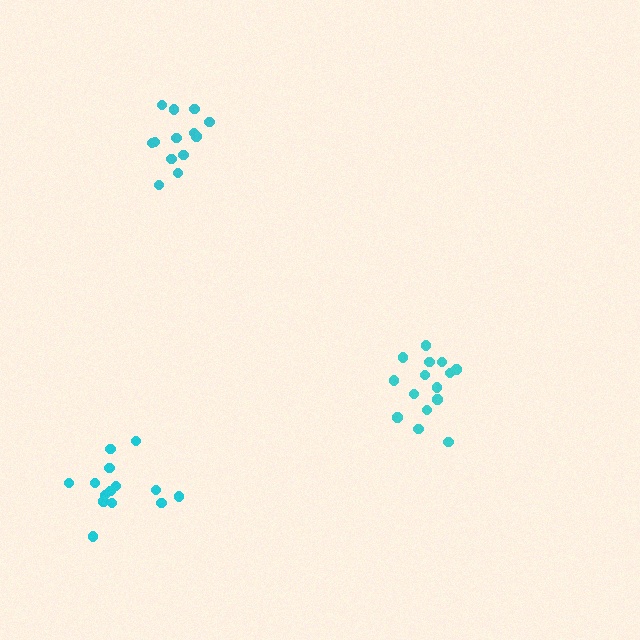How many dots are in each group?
Group 1: 15 dots, Group 2: 13 dots, Group 3: 14 dots (42 total).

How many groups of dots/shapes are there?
There are 3 groups.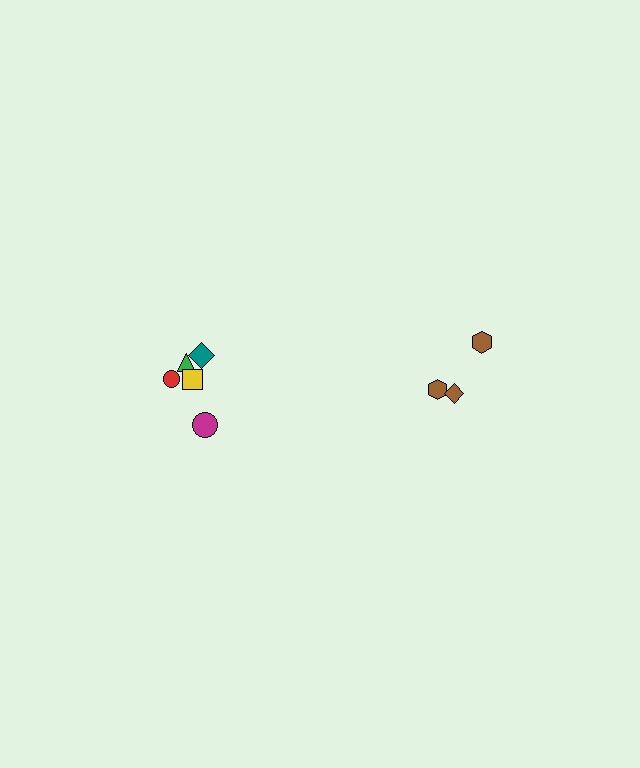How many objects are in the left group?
There are 5 objects.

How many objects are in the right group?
There are 3 objects.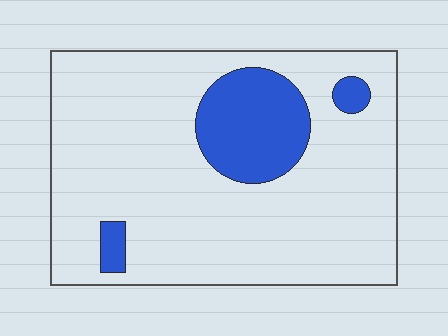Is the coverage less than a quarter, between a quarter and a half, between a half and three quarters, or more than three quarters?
Less than a quarter.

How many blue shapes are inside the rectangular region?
3.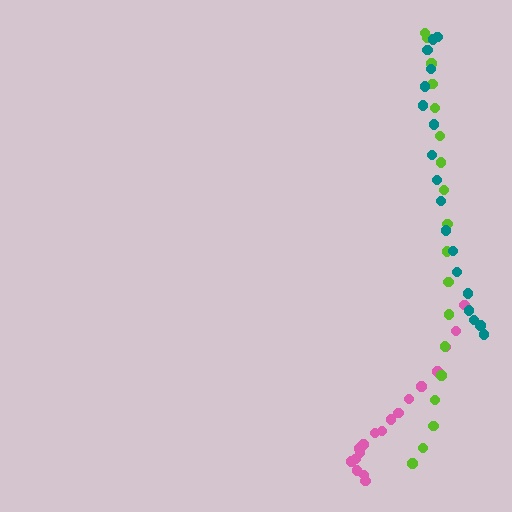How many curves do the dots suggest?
There are 3 distinct paths.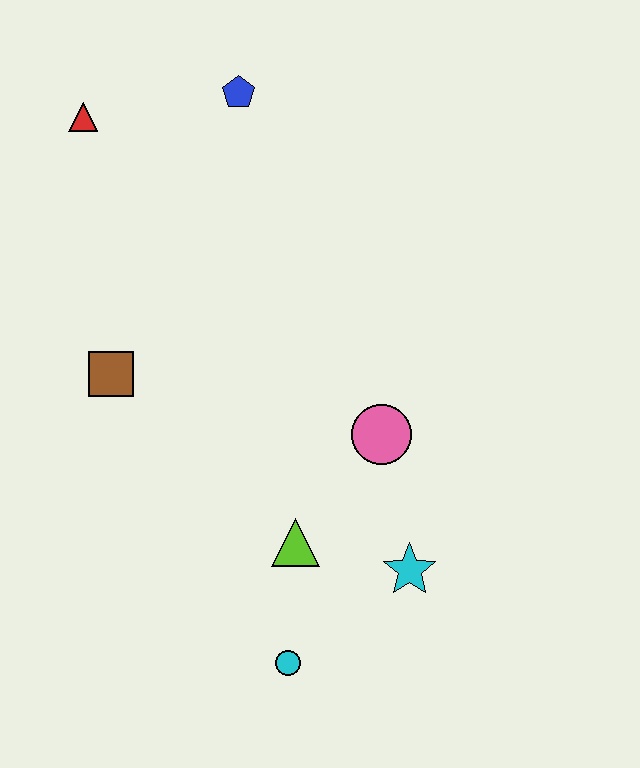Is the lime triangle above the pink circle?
No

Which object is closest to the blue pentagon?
The red triangle is closest to the blue pentagon.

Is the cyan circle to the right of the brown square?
Yes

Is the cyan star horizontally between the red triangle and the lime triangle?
No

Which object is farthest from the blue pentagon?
The cyan circle is farthest from the blue pentagon.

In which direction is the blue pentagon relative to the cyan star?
The blue pentagon is above the cyan star.